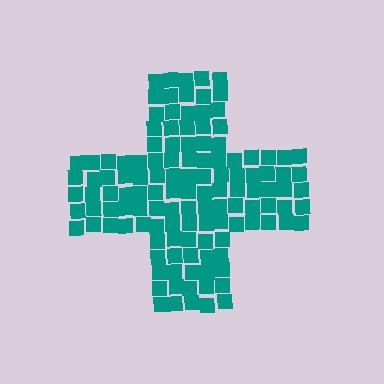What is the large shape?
The large shape is a cross.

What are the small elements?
The small elements are squares.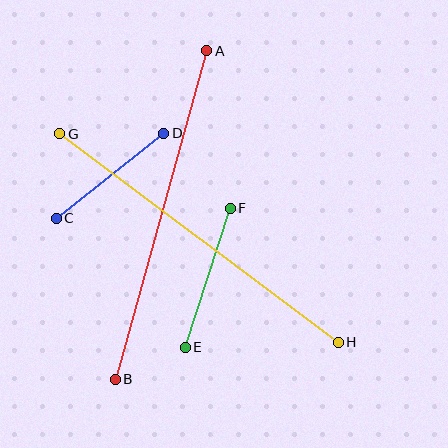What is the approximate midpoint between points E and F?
The midpoint is at approximately (208, 278) pixels.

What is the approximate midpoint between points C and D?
The midpoint is at approximately (110, 176) pixels.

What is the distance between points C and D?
The distance is approximately 138 pixels.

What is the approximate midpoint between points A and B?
The midpoint is at approximately (161, 215) pixels.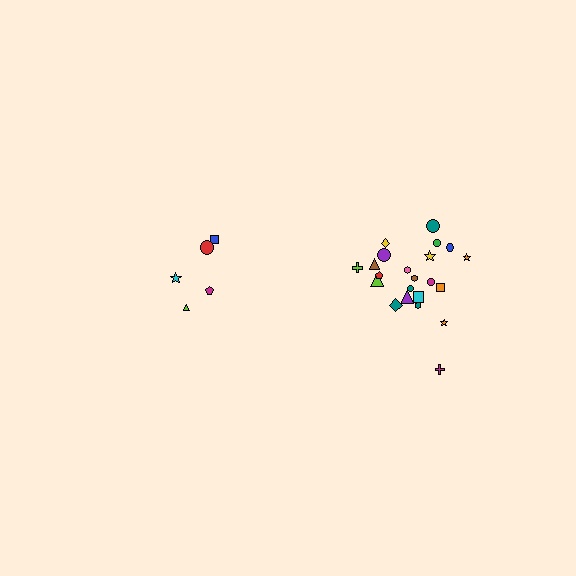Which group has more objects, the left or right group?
The right group.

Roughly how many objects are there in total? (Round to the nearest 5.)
Roughly 25 objects in total.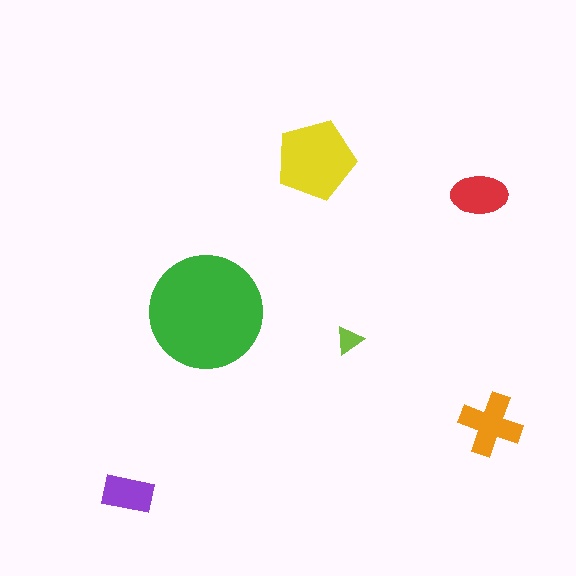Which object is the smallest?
The lime triangle.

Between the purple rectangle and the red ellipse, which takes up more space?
The red ellipse.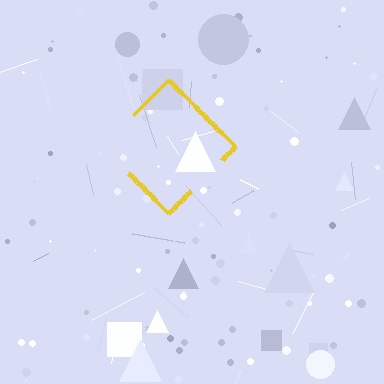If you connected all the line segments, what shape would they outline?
They would outline a diamond.